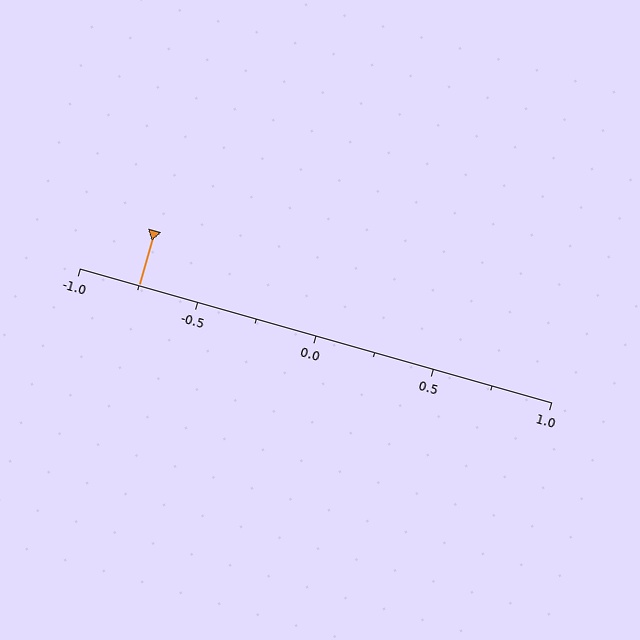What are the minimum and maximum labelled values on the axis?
The axis runs from -1.0 to 1.0.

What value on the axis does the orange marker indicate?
The marker indicates approximately -0.75.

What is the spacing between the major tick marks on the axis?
The major ticks are spaced 0.5 apart.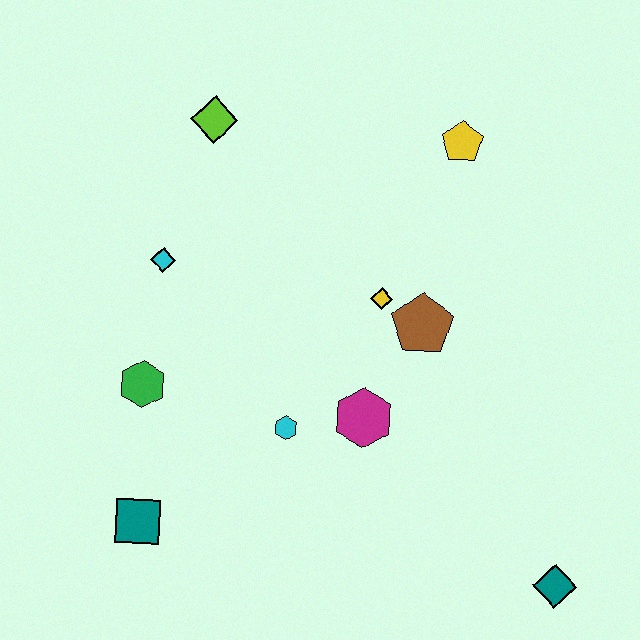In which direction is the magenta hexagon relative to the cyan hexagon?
The magenta hexagon is to the right of the cyan hexagon.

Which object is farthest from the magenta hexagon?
The lime diamond is farthest from the magenta hexagon.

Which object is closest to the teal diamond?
The magenta hexagon is closest to the teal diamond.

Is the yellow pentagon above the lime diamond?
No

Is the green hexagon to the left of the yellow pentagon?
Yes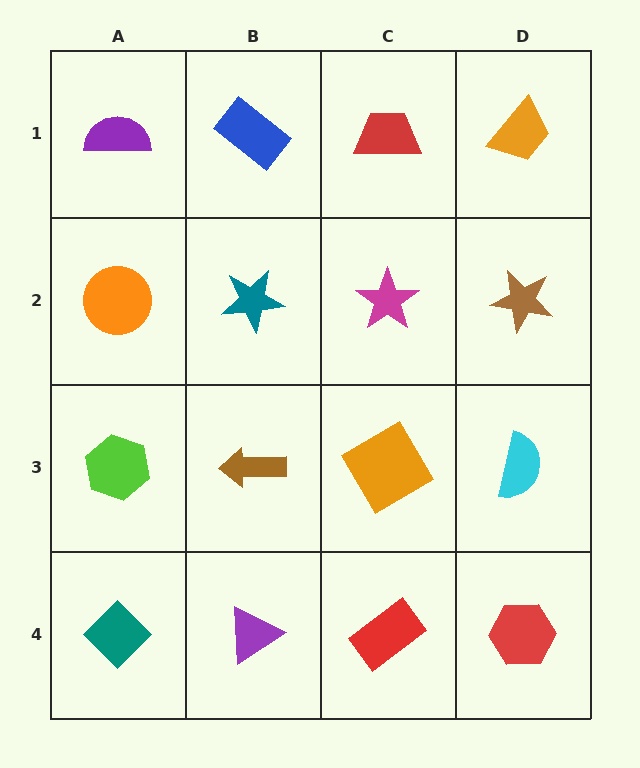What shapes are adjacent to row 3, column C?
A magenta star (row 2, column C), a red rectangle (row 4, column C), a brown arrow (row 3, column B), a cyan semicircle (row 3, column D).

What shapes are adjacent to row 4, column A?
A lime hexagon (row 3, column A), a purple triangle (row 4, column B).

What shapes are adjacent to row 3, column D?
A brown star (row 2, column D), a red hexagon (row 4, column D), an orange diamond (row 3, column C).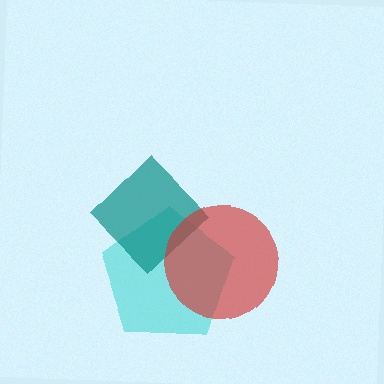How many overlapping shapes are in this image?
There are 3 overlapping shapes in the image.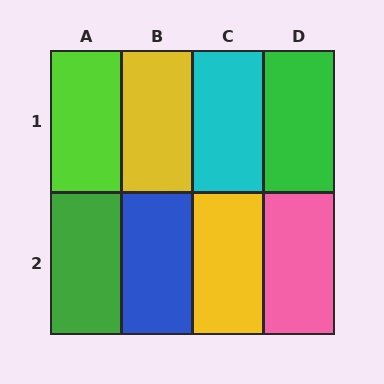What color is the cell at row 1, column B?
Yellow.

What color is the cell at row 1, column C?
Cyan.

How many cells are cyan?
1 cell is cyan.